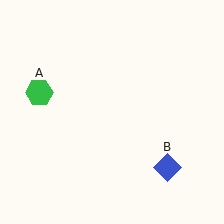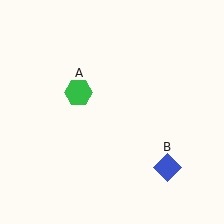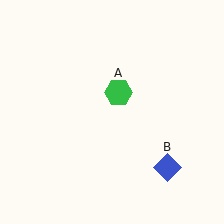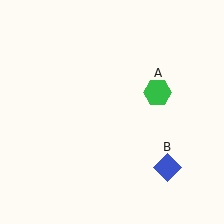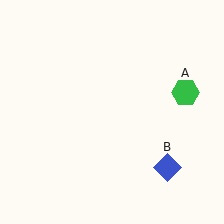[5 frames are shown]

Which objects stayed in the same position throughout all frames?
Blue diamond (object B) remained stationary.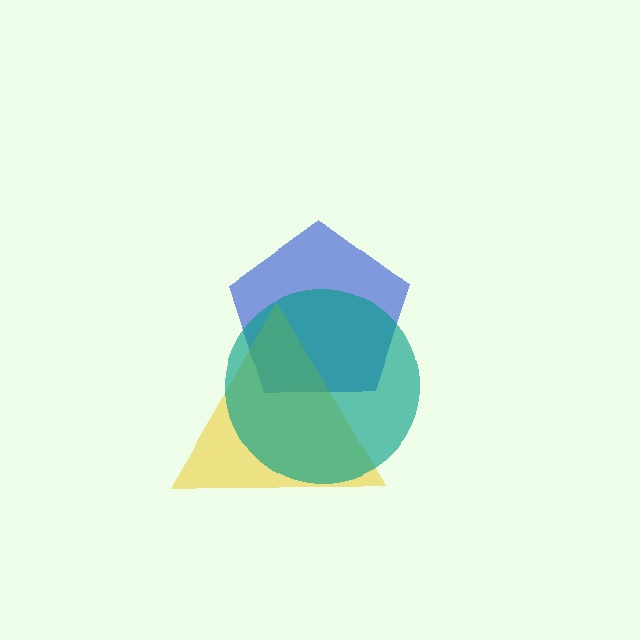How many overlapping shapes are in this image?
There are 3 overlapping shapes in the image.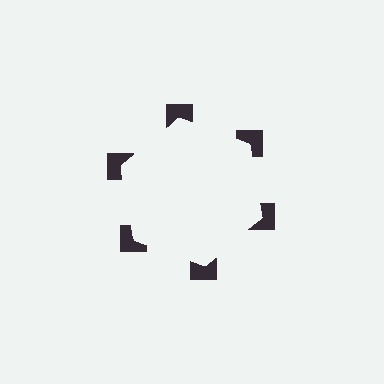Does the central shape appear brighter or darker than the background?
It typically appears slightly brighter than the background, even though no actual brightness change is drawn.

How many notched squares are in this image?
There are 6 — one at each vertex of the illusory hexagon.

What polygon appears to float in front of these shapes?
An illusory hexagon — its edges are inferred from the aligned wedge cuts in the notched squares, not physically drawn.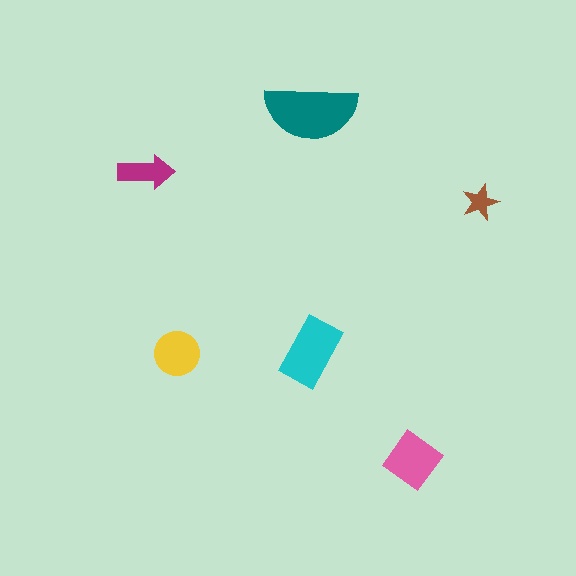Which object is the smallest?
The brown star.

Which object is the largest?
The teal semicircle.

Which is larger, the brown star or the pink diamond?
The pink diamond.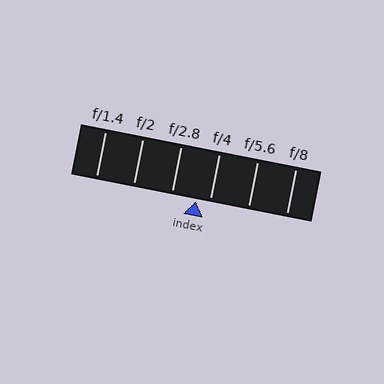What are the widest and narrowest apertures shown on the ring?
The widest aperture shown is f/1.4 and the narrowest is f/8.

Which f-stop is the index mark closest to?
The index mark is closest to f/4.